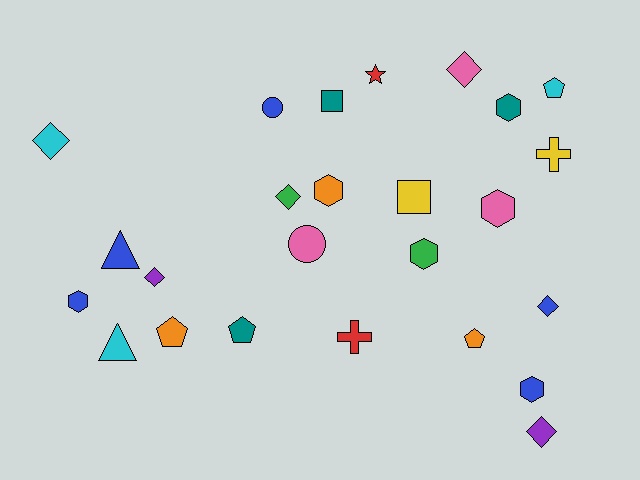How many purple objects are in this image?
There are 2 purple objects.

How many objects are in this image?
There are 25 objects.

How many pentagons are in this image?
There are 4 pentagons.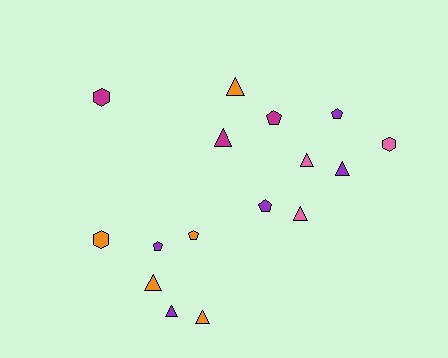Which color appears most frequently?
Purple, with 5 objects.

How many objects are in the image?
There are 16 objects.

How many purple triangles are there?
There are 2 purple triangles.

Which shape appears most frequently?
Triangle, with 8 objects.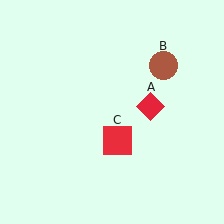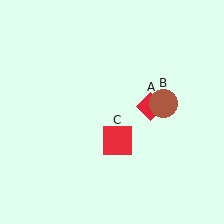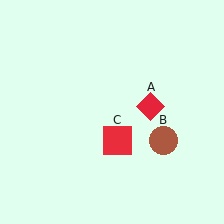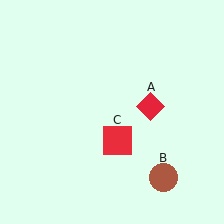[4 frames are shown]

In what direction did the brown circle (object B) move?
The brown circle (object B) moved down.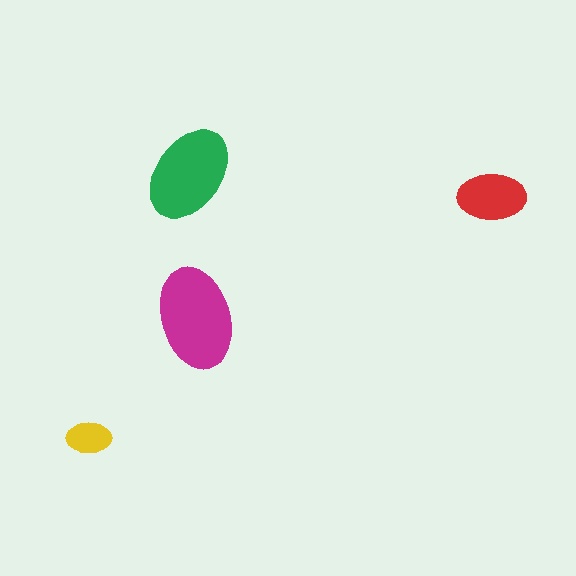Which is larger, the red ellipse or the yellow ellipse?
The red one.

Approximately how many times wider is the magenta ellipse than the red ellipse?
About 1.5 times wider.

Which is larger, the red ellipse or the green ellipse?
The green one.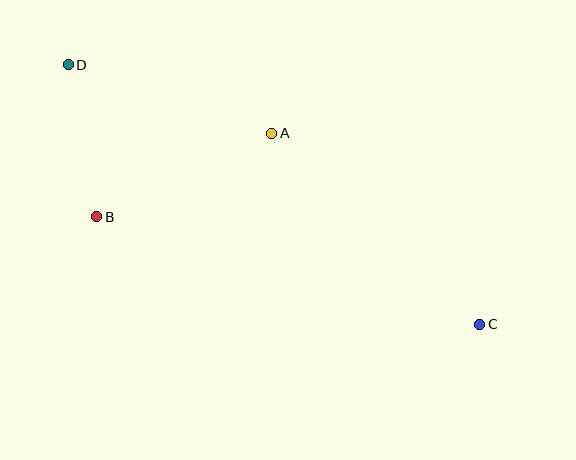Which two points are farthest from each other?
Points C and D are farthest from each other.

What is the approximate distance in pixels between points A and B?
The distance between A and B is approximately 194 pixels.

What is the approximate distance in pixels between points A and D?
The distance between A and D is approximately 215 pixels.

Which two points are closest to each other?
Points B and D are closest to each other.